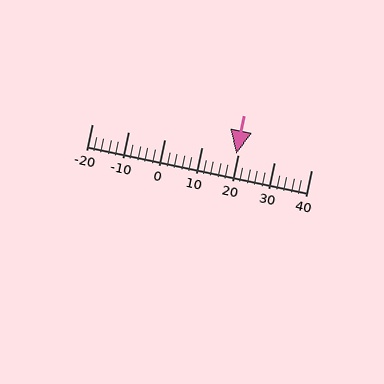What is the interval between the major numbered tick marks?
The major tick marks are spaced 10 units apart.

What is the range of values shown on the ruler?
The ruler shows values from -20 to 40.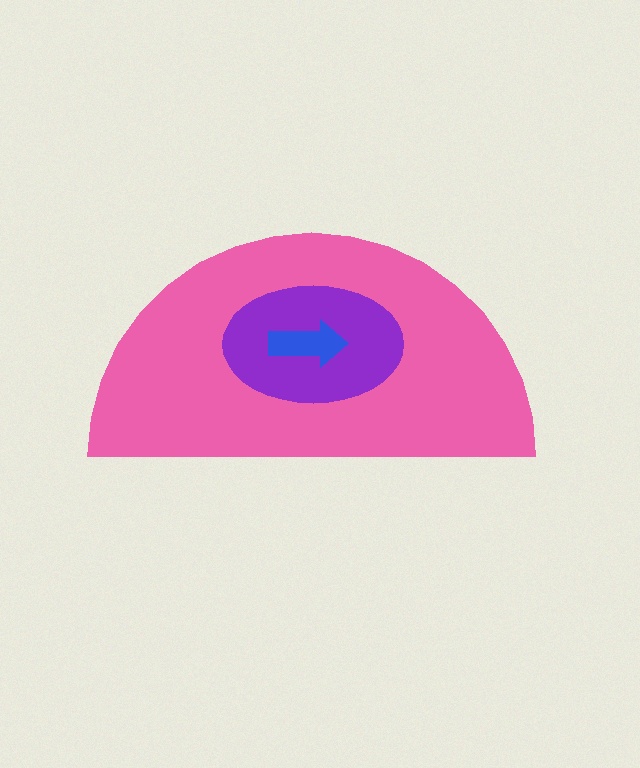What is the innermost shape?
The blue arrow.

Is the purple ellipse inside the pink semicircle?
Yes.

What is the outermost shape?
The pink semicircle.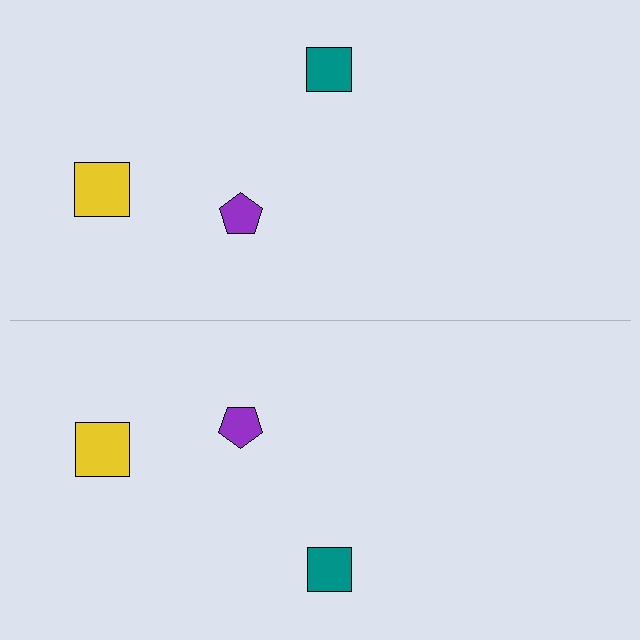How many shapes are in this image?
There are 6 shapes in this image.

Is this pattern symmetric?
Yes, this pattern has bilateral (reflection) symmetry.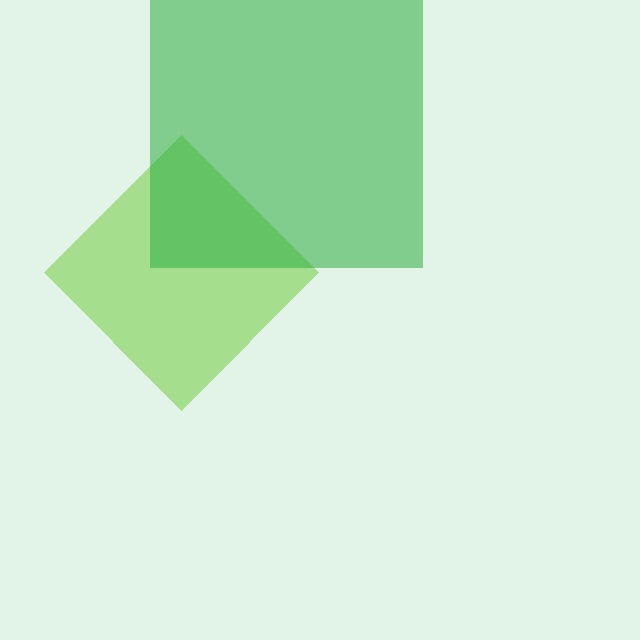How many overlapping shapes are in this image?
There are 2 overlapping shapes in the image.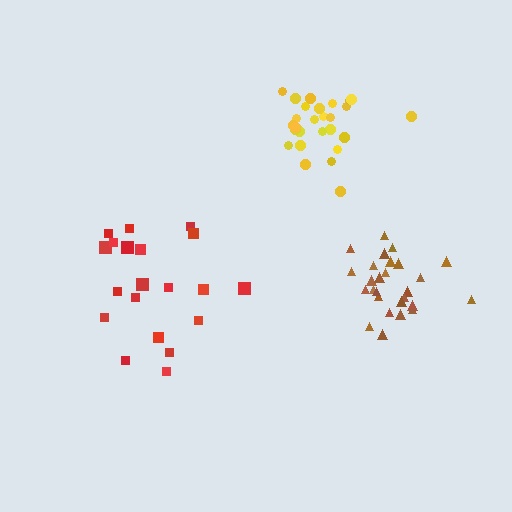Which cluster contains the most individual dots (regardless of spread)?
Yellow (27).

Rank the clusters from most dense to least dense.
brown, yellow, red.